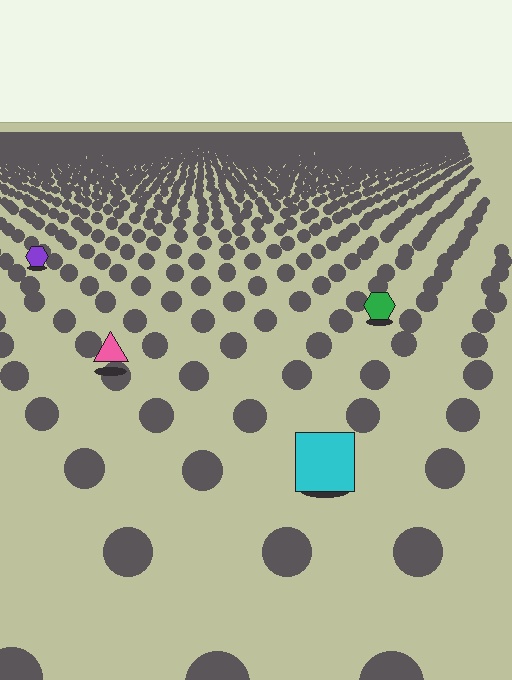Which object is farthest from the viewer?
The purple hexagon is farthest from the viewer. It appears smaller and the ground texture around it is denser.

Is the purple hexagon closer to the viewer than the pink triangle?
No. The pink triangle is closer — you can tell from the texture gradient: the ground texture is coarser near it.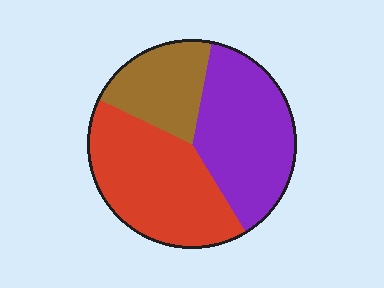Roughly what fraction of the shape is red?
Red takes up about two fifths (2/5) of the shape.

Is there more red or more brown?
Red.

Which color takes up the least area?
Brown, at roughly 20%.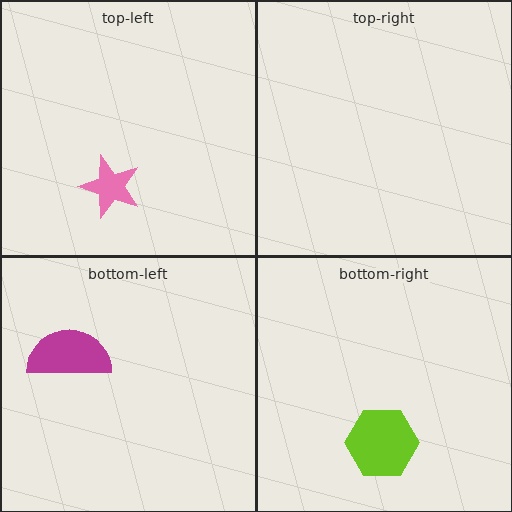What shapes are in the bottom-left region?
The magenta semicircle.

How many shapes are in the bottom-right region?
1.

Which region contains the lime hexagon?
The bottom-right region.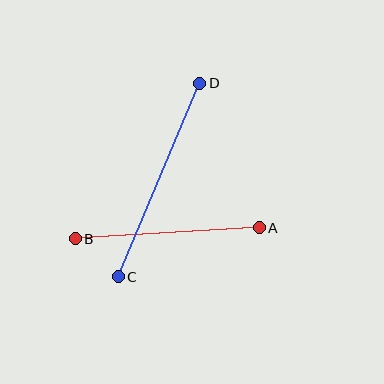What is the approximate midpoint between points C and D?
The midpoint is at approximately (159, 180) pixels.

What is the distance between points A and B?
The distance is approximately 185 pixels.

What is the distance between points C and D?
The distance is approximately 210 pixels.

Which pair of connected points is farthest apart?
Points C and D are farthest apart.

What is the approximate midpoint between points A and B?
The midpoint is at approximately (167, 233) pixels.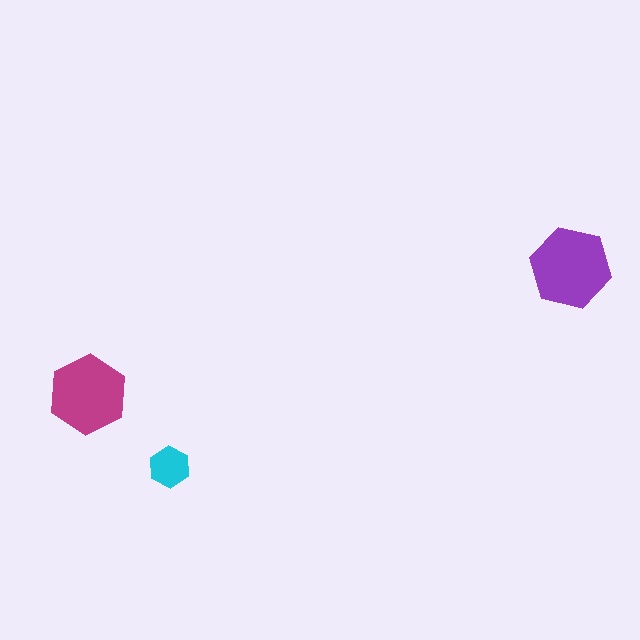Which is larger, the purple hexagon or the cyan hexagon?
The purple one.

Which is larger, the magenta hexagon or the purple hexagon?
The purple one.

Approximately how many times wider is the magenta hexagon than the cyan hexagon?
About 2 times wider.